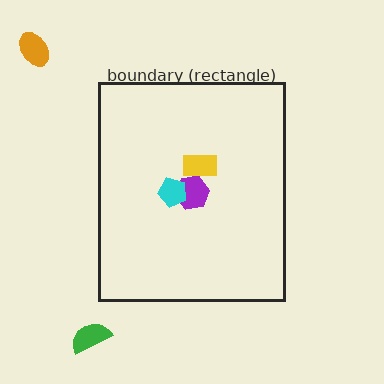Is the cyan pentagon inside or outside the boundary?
Inside.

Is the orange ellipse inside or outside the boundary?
Outside.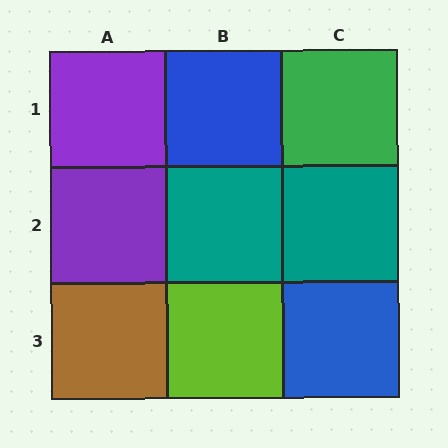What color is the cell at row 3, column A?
Brown.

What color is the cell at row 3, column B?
Lime.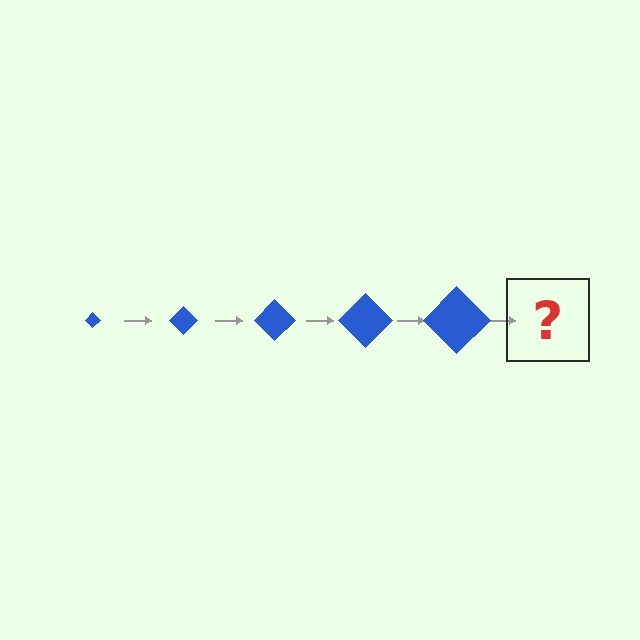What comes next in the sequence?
The next element should be a blue diamond, larger than the previous one.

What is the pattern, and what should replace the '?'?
The pattern is that the diamond gets progressively larger each step. The '?' should be a blue diamond, larger than the previous one.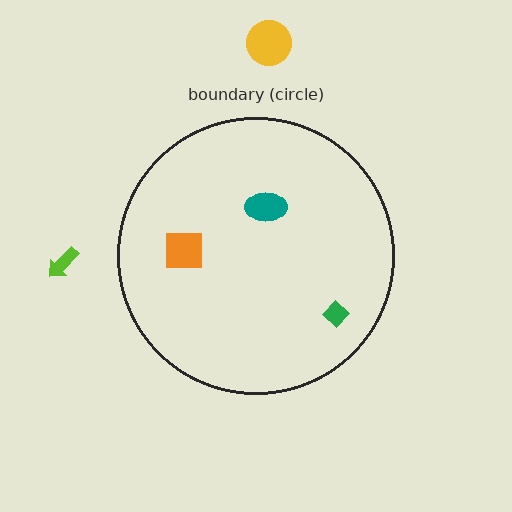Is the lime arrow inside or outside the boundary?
Outside.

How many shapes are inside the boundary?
3 inside, 2 outside.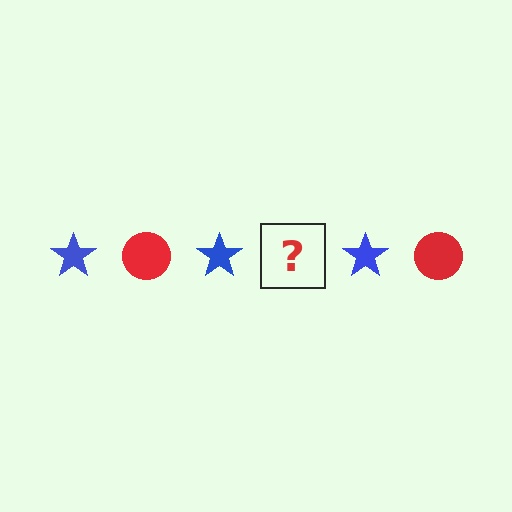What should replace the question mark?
The question mark should be replaced with a red circle.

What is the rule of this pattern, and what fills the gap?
The rule is that the pattern alternates between blue star and red circle. The gap should be filled with a red circle.